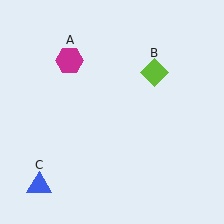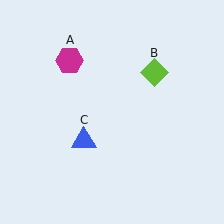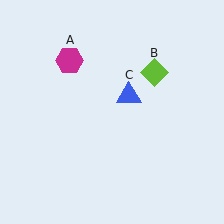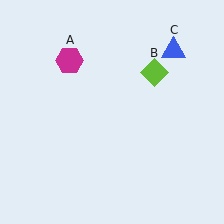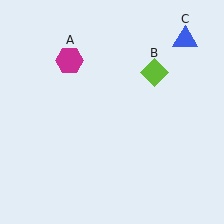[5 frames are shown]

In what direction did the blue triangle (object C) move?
The blue triangle (object C) moved up and to the right.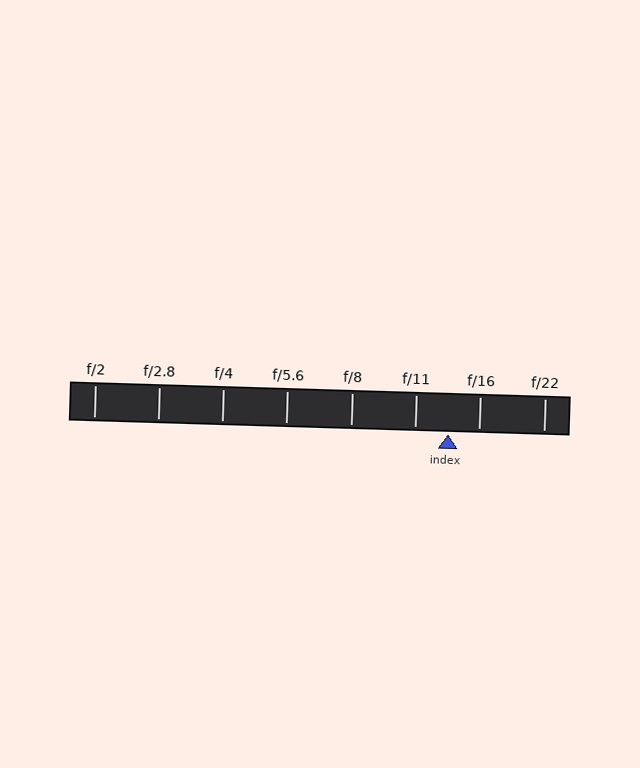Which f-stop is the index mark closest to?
The index mark is closest to f/16.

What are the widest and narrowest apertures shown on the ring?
The widest aperture shown is f/2 and the narrowest is f/22.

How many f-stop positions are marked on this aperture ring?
There are 8 f-stop positions marked.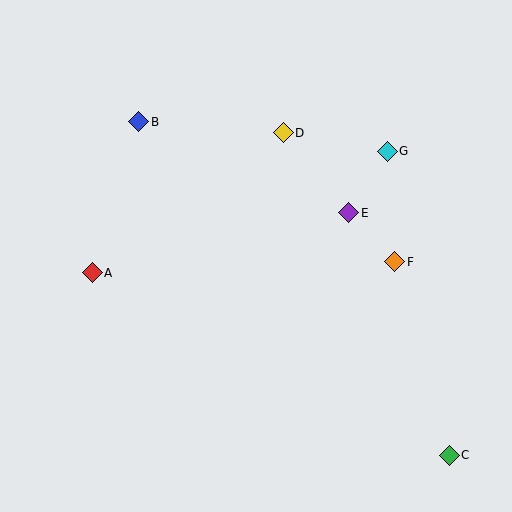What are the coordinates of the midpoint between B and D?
The midpoint between B and D is at (211, 127).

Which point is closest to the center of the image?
Point E at (349, 213) is closest to the center.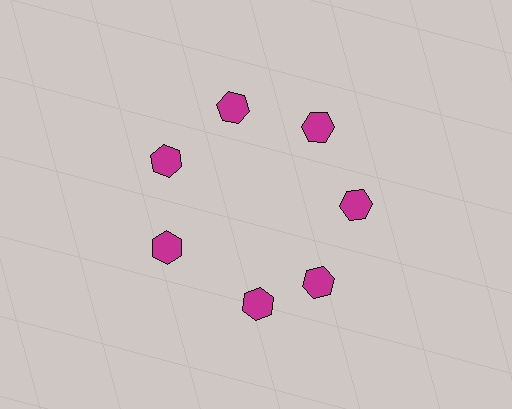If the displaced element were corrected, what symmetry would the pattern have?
It would have 7-fold rotational symmetry — the pattern would map onto itself every 51 degrees.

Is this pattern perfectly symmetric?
No. The 7 magenta hexagons are arranged in a ring, but one element near the 6 o'clock position is rotated out of alignment along the ring, breaking the 7-fold rotational symmetry.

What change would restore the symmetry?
The symmetry would be restored by rotating it back into even spacing with its neighbors so that all 7 hexagons sit at equal angles and equal distance from the center.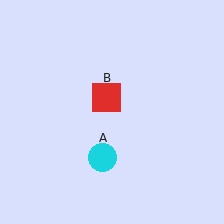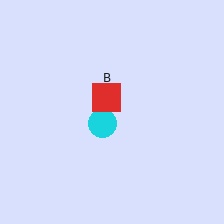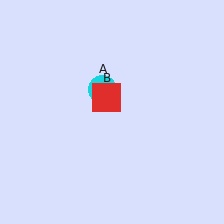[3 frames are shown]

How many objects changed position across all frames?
1 object changed position: cyan circle (object A).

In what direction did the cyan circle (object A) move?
The cyan circle (object A) moved up.